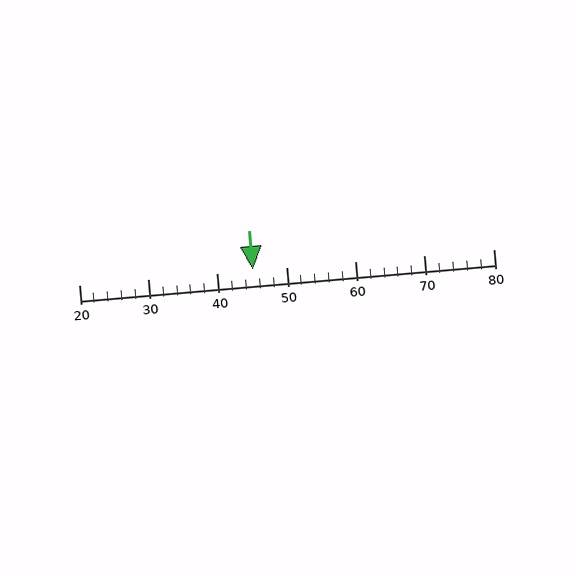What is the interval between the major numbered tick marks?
The major tick marks are spaced 10 units apart.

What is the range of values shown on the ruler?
The ruler shows values from 20 to 80.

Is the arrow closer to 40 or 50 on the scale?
The arrow is closer to 50.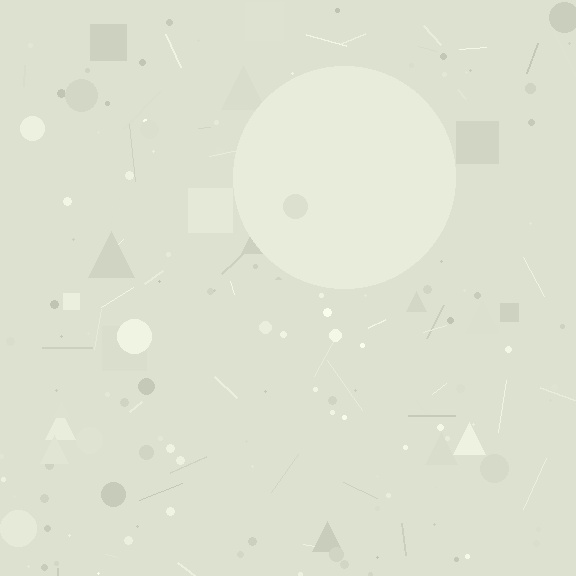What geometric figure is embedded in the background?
A circle is embedded in the background.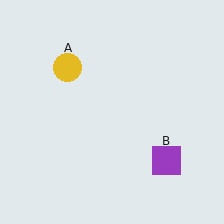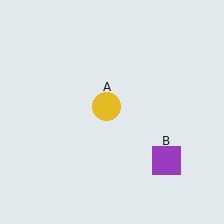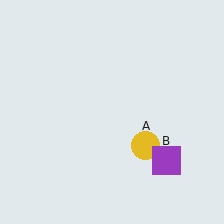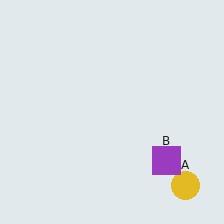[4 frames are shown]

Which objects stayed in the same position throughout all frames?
Purple square (object B) remained stationary.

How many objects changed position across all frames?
1 object changed position: yellow circle (object A).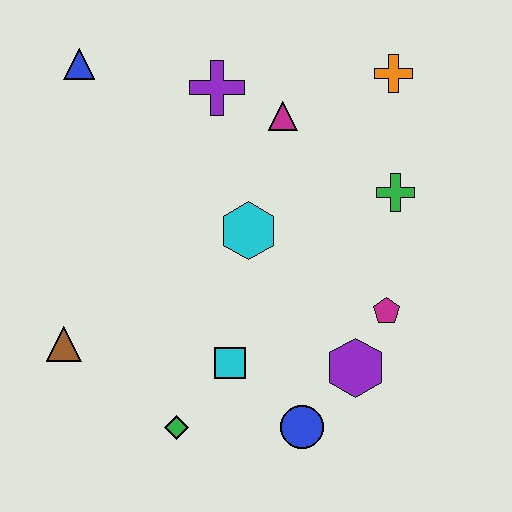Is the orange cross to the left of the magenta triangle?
No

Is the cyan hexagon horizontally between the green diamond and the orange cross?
Yes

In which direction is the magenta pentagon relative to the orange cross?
The magenta pentagon is below the orange cross.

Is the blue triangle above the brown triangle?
Yes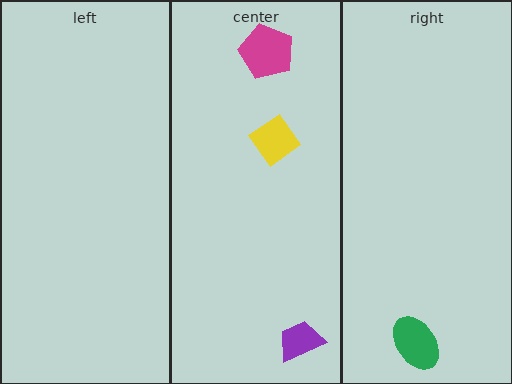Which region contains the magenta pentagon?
The center region.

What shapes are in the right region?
The green ellipse.